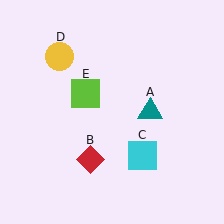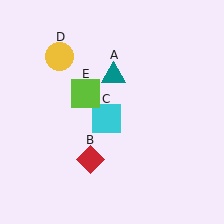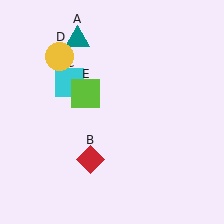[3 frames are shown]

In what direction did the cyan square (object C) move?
The cyan square (object C) moved up and to the left.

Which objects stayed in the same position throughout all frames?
Red diamond (object B) and yellow circle (object D) and lime square (object E) remained stationary.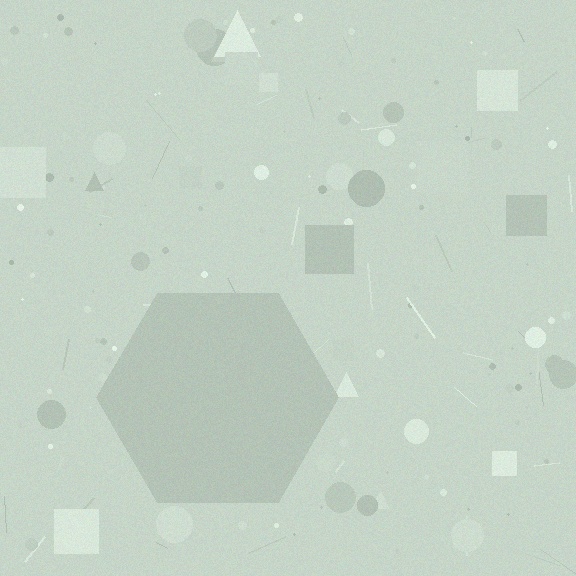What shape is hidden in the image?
A hexagon is hidden in the image.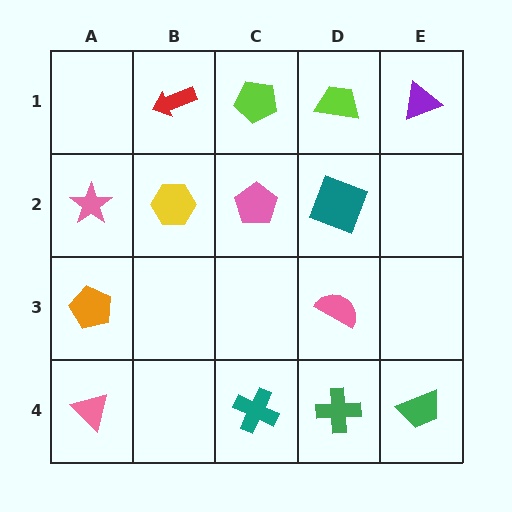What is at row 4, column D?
A green cross.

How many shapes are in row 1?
4 shapes.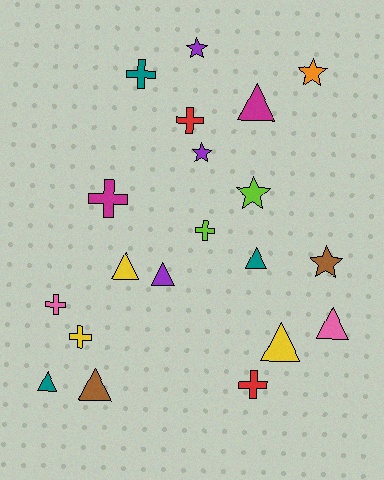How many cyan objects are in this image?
There are no cyan objects.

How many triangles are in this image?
There are 8 triangles.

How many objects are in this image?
There are 20 objects.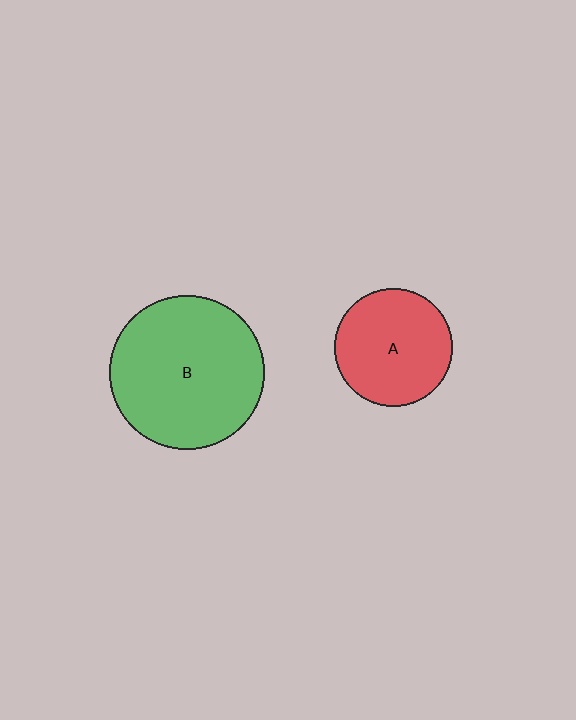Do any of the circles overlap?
No, none of the circles overlap.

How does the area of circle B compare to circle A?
Approximately 1.7 times.